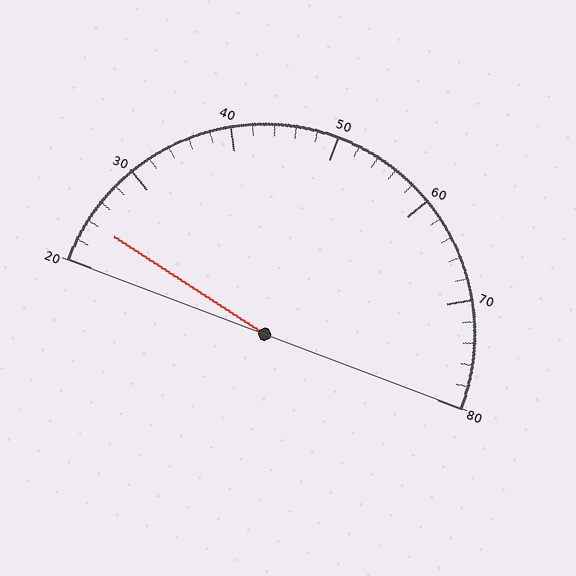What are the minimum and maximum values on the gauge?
The gauge ranges from 20 to 80.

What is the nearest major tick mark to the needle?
The nearest major tick mark is 20.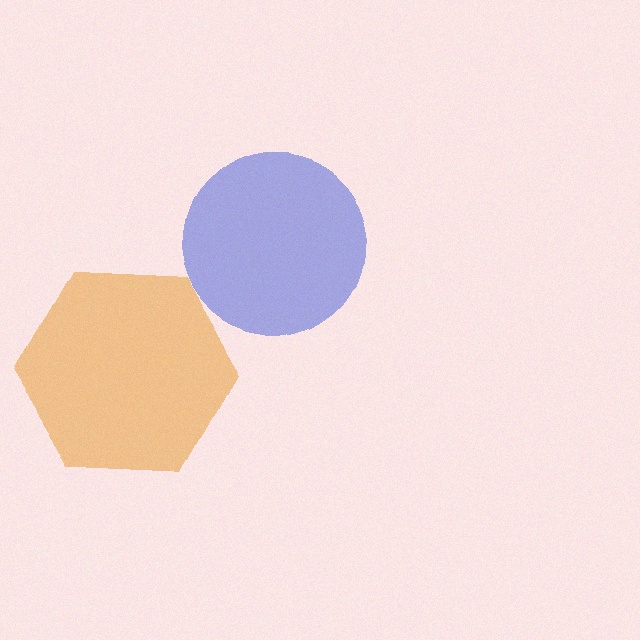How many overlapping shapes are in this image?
There are 2 overlapping shapes in the image.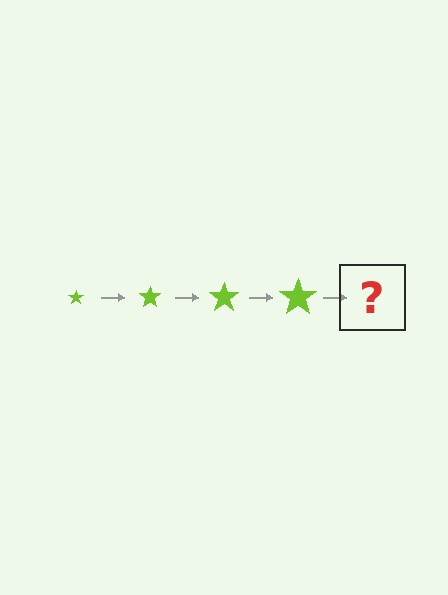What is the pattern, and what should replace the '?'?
The pattern is that the star gets progressively larger each step. The '?' should be a lime star, larger than the previous one.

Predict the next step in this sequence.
The next step is a lime star, larger than the previous one.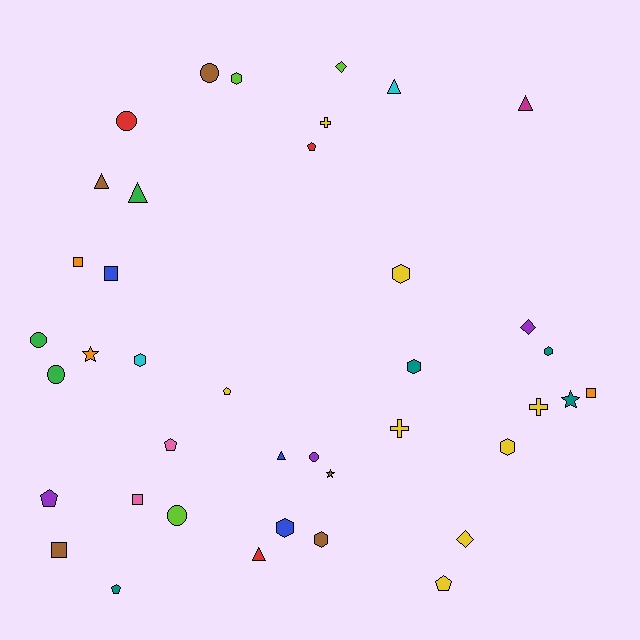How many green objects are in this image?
There are 3 green objects.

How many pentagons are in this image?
There are 6 pentagons.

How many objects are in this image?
There are 40 objects.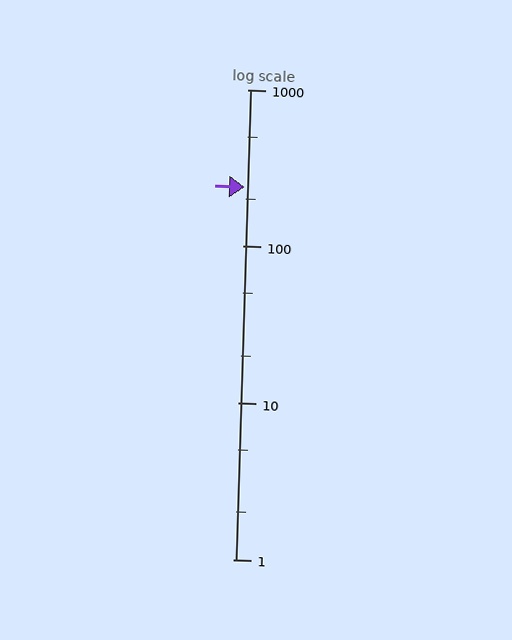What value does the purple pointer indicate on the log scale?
The pointer indicates approximately 240.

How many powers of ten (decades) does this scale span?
The scale spans 3 decades, from 1 to 1000.